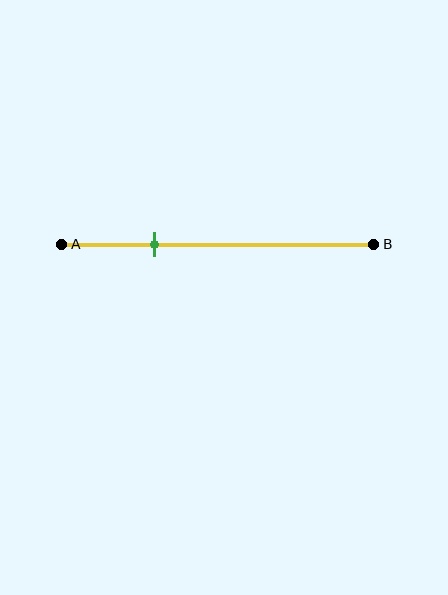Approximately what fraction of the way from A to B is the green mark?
The green mark is approximately 30% of the way from A to B.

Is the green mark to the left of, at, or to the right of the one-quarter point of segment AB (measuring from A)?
The green mark is to the right of the one-quarter point of segment AB.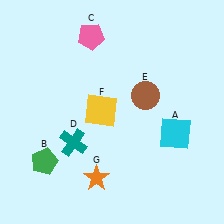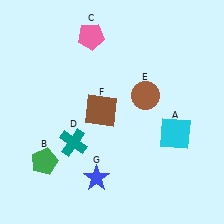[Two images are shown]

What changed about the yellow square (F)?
In Image 1, F is yellow. In Image 2, it changed to brown.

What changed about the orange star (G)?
In Image 1, G is orange. In Image 2, it changed to blue.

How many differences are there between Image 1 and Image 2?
There are 2 differences between the two images.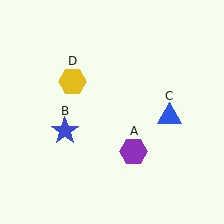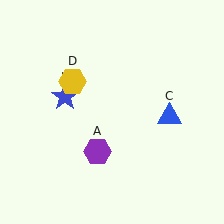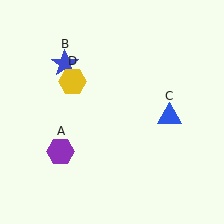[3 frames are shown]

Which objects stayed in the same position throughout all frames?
Blue triangle (object C) and yellow hexagon (object D) remained stationary.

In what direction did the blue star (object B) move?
The blue star (object B) moved up.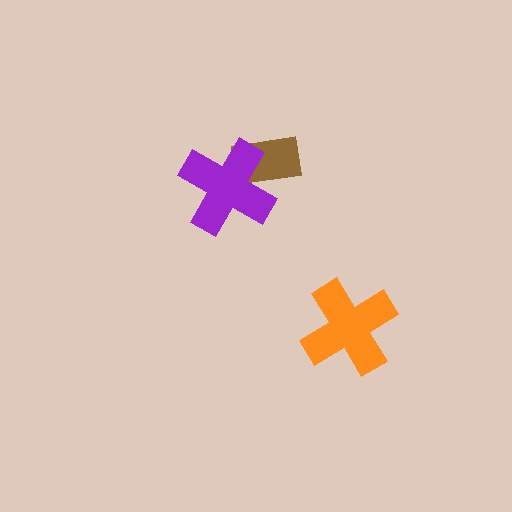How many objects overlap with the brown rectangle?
1 object overlaps with the brown rectangle.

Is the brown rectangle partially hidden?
Yes, it is partially covered by another shape.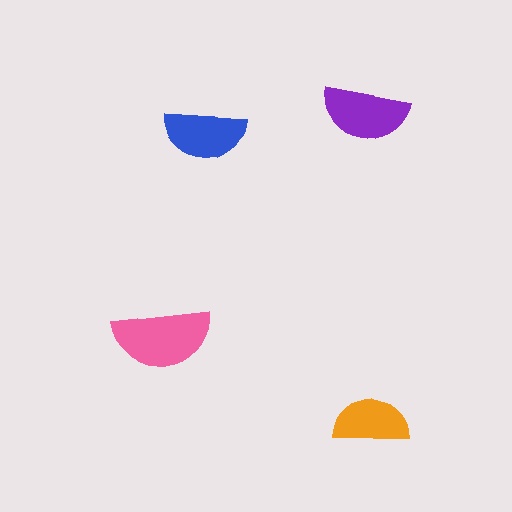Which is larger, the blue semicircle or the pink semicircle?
The pink one.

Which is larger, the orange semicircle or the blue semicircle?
The blue one.